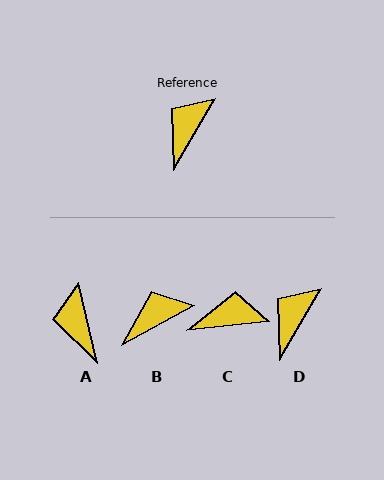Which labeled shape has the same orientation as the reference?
D.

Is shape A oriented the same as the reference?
No, it is off by about 43 degrees.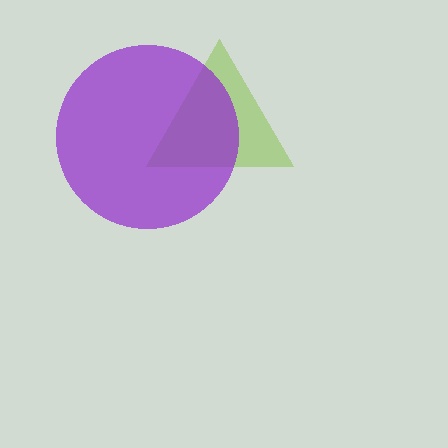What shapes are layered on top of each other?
The layered shapes are: a lime triangle, a purple circle.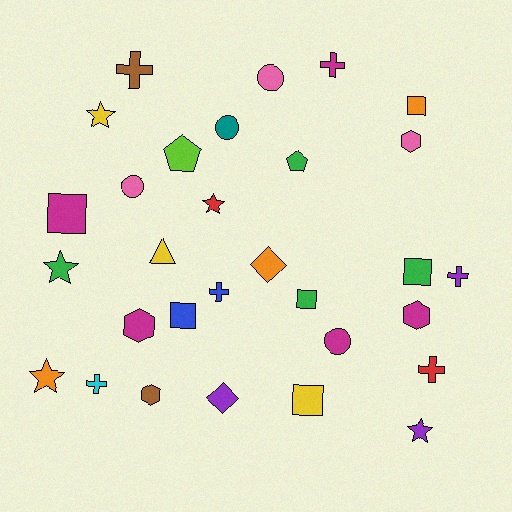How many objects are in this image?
There are 30 objects.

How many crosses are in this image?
There are 6 crosses.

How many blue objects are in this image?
There are 2 blue objects.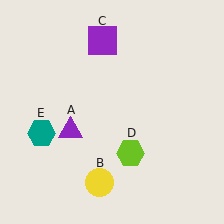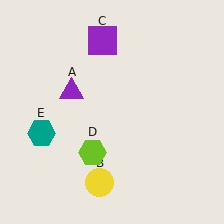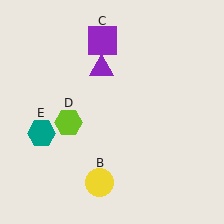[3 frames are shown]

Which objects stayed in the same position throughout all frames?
Yellow circle (object B) and purple square (object C) and teal hexagon (object E) remained stationary.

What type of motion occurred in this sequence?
The purple triangle (object A), lime hexagon (object D) rotated clockwise around the center of the scene.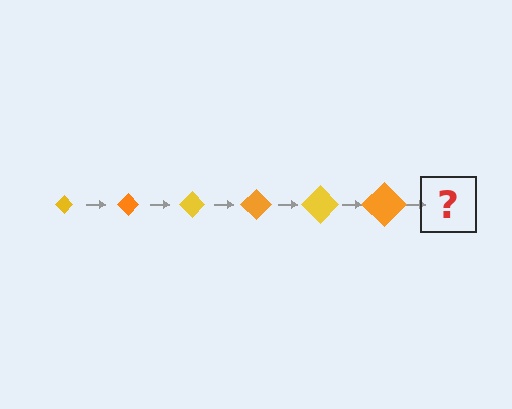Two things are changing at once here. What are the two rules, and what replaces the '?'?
The two rules are that the diamond grows larger each step and the color cycles through yellow and orange. The '?' should be a yellow diamond, larger than the previous one.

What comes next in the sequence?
The next element should be a yellow diamond, larger than the previous one.